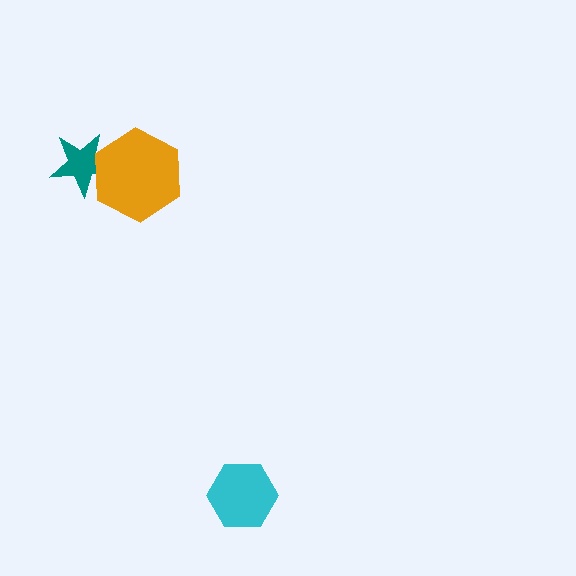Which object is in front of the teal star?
The orange hexagon is in front of the teal star.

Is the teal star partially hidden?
Yes, it is partially covered by another shape.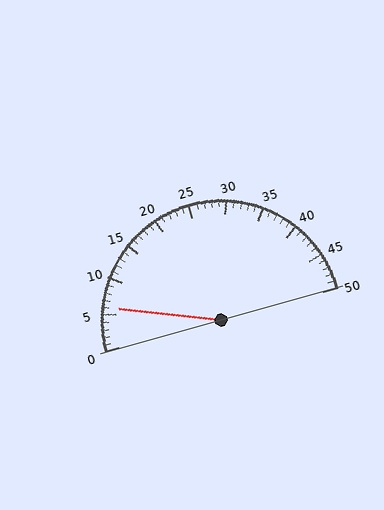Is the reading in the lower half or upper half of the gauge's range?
The reading is in the lower half of the range (0 to 50).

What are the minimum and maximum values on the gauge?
The gauge ranges from 0 to 50.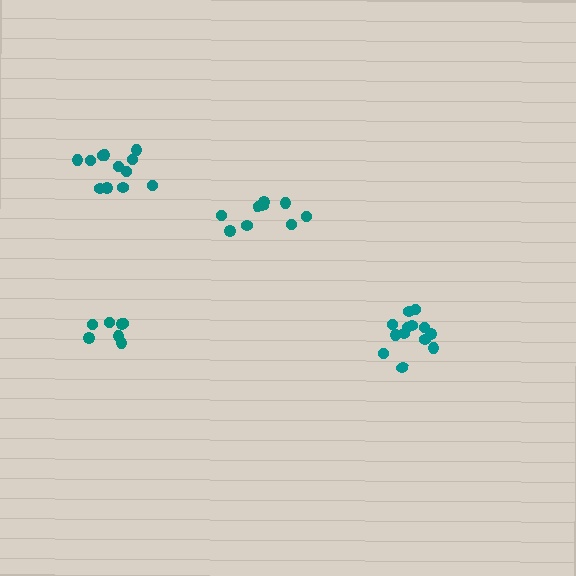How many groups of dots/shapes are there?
There are 4 groups.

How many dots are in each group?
Group 1: 12 dots, Group 2: 9 dots, Group 3: 13 dots, Group 4: 7 dots (41 total).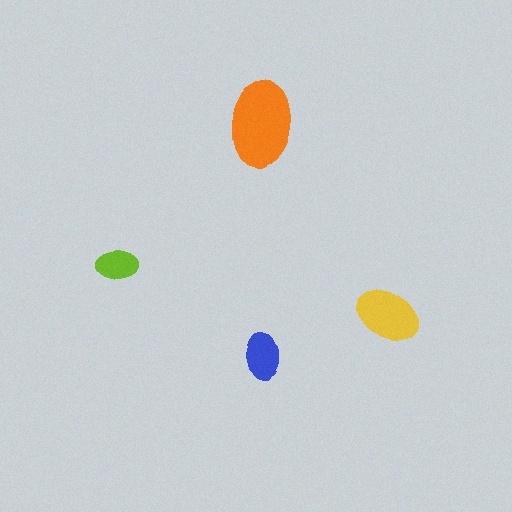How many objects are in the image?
There are 4 objects in the image.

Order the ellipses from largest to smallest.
the orange one, the yellow one, the blue one, the lime one.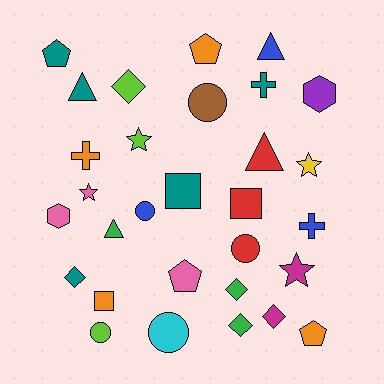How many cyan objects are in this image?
There is 1 cyan object.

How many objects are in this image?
There are 30 objects.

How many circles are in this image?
There are 5 circles.